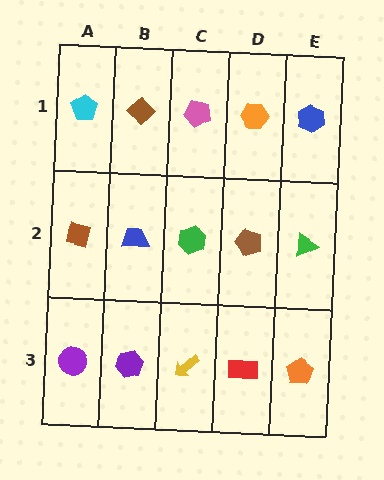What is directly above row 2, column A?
A cyan pentagon.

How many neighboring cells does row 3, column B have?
3.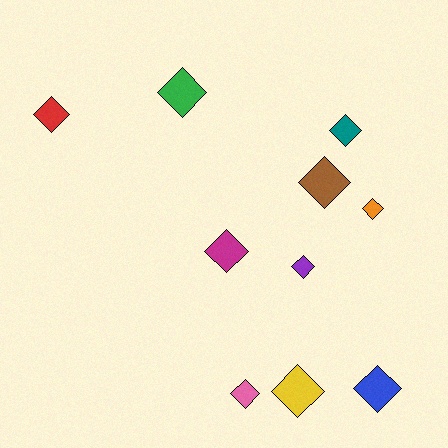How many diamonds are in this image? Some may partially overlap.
There are 10 diamonds.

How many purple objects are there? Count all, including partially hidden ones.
There is 1 purple object.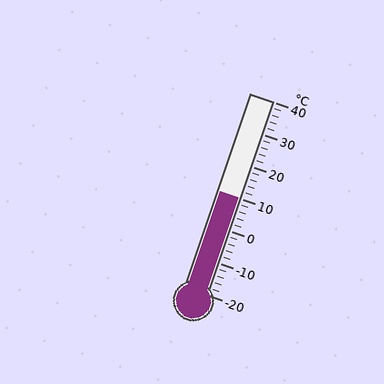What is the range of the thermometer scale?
The thermometer scale ranges from -20°C to 40°C.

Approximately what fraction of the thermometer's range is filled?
The thermometer is filled to approximately 50% of its range.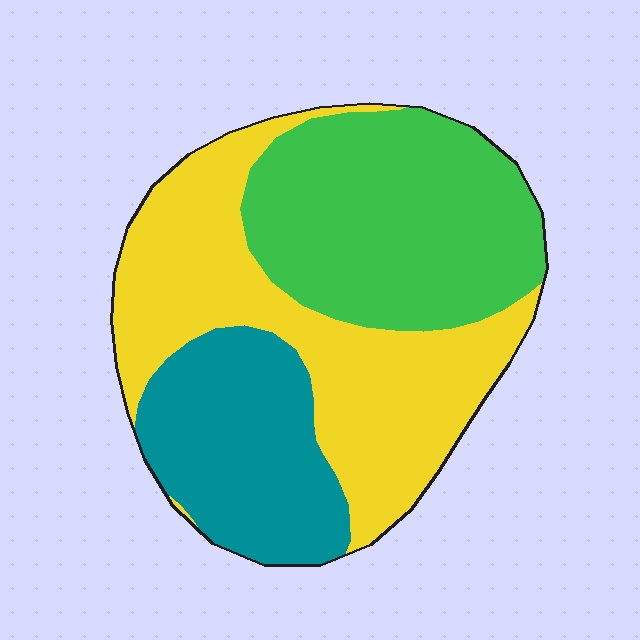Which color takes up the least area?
Teal, at roughly 25%.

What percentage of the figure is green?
Green takes up about three eighths (3/8) of the figure.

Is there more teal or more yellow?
Yellow.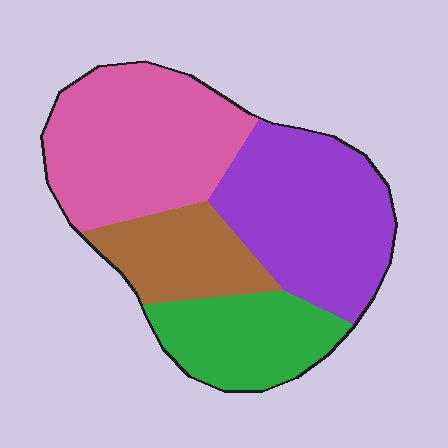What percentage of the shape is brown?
Brown covers 16% of the shape.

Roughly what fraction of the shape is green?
Green takes up about one fifth (1/5) of the shape.